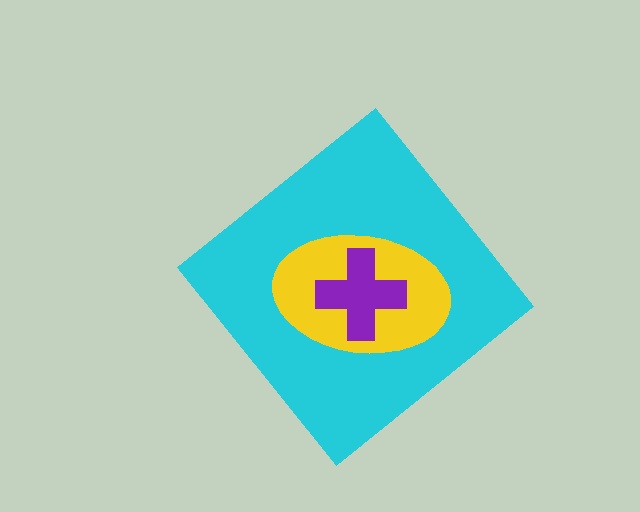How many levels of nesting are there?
3.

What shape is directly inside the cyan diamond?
The yellow ellipse.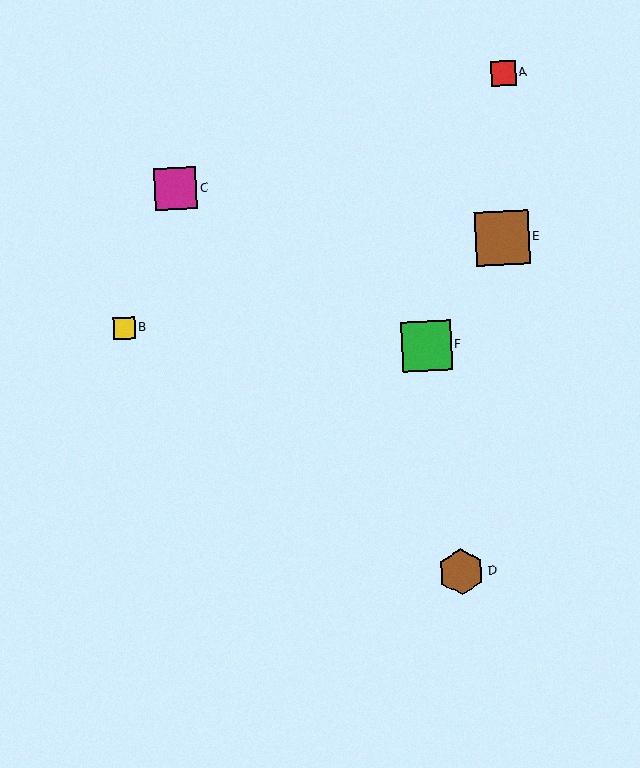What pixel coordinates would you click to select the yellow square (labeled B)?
Click at (124, 328) to select the yellow square B.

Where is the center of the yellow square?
The center of the yellow square is at (124, 328).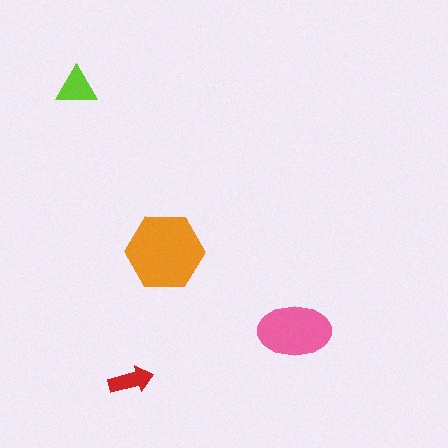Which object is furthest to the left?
The lime triangle is leftmost.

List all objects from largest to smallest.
The orange hexagon, the pink ellipse, the lime triangle, the red arrow.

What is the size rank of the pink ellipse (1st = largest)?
2nd.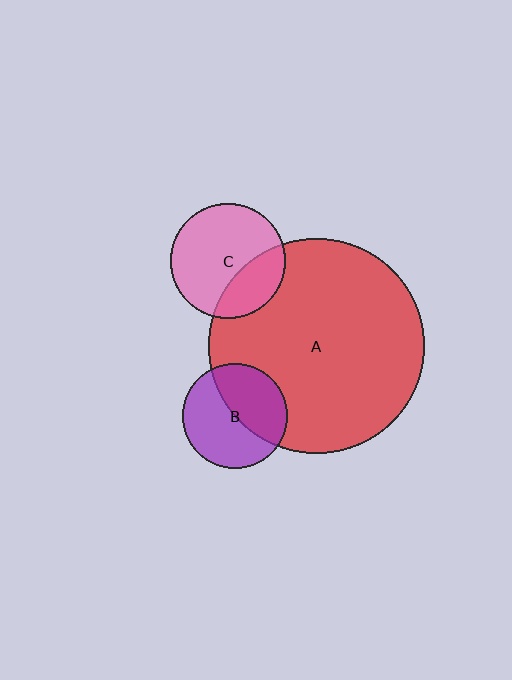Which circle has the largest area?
Circle A (red).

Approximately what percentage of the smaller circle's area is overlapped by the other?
Approximately 45%.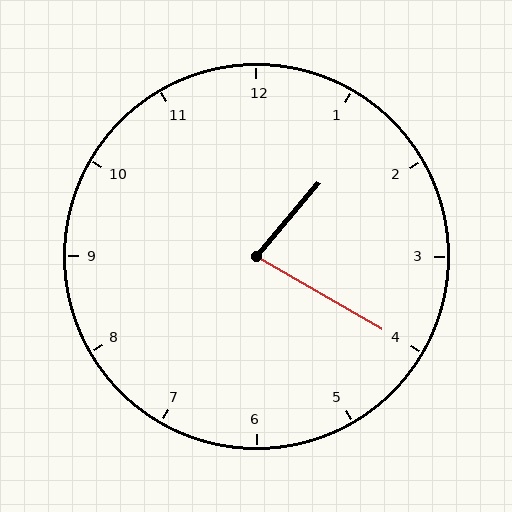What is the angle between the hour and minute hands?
Approximately 80 degrees.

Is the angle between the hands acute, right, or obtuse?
It is acute.